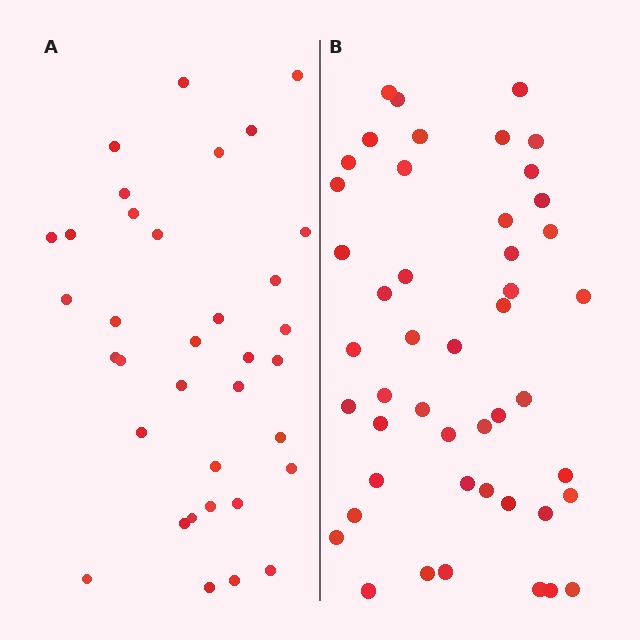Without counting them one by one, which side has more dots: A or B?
Region B (the right region) has more dots.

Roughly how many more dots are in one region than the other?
Region B has roughly 12 or so more dots than region A.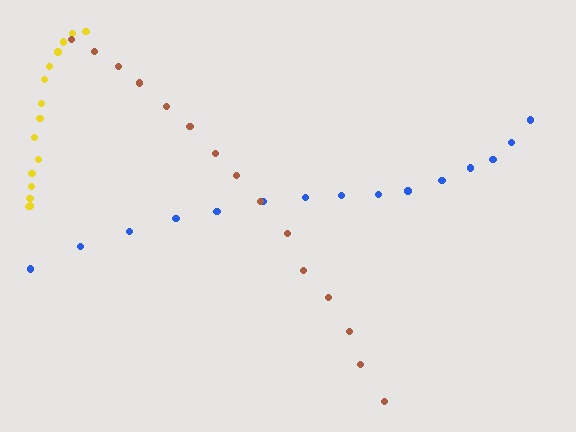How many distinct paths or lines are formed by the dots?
There are 3 distinct paths.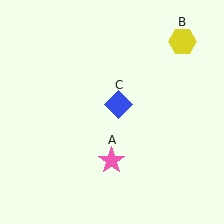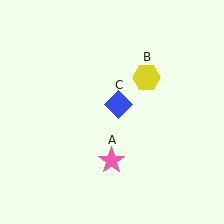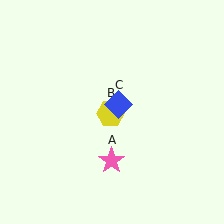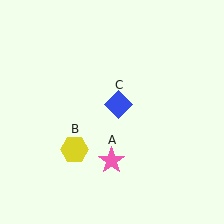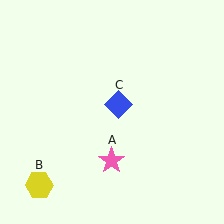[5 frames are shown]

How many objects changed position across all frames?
1 object changed position: yellow hexagon (object B).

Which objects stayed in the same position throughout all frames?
Pink star (object A) and blue diamond (object C) remained stationary.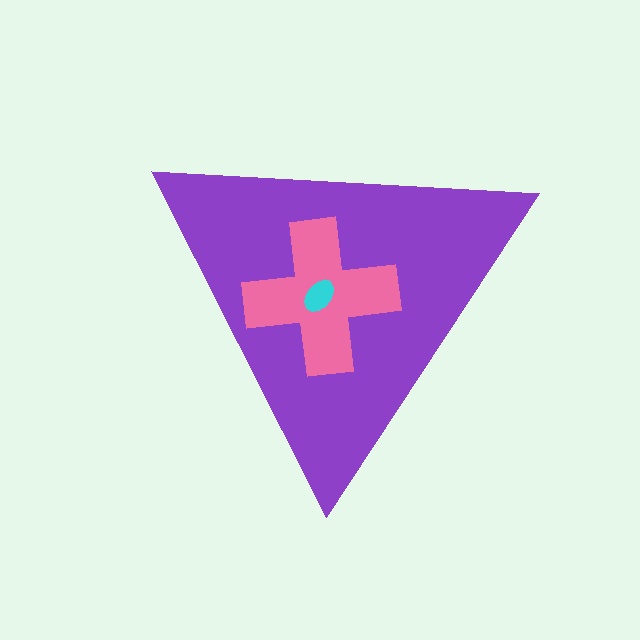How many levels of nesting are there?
3.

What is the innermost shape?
The cyan ellipse.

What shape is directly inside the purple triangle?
The pink cross.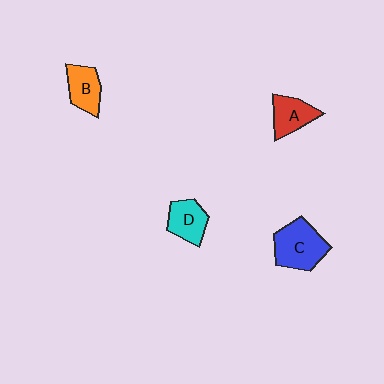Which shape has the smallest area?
Shape B (orange).